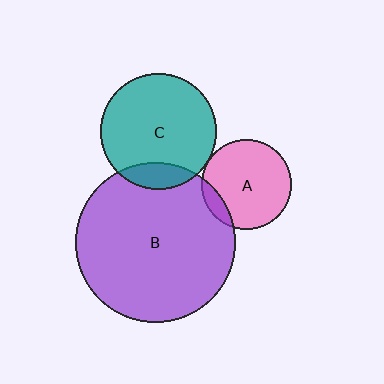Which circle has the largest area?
Circle B (purple).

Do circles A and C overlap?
Yes.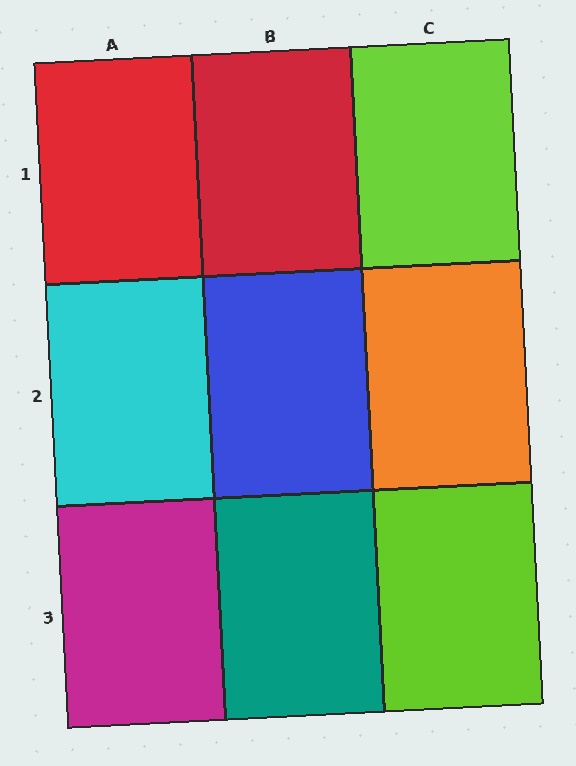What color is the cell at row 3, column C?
Lime.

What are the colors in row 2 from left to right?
Cyan, blue, orange.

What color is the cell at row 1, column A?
Red.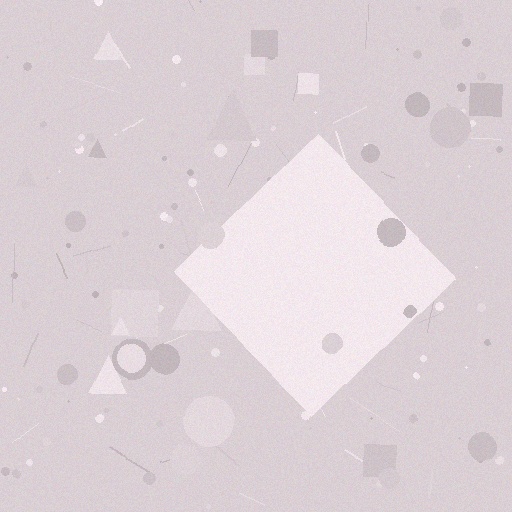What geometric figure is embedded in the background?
A diamond is embedded in the background.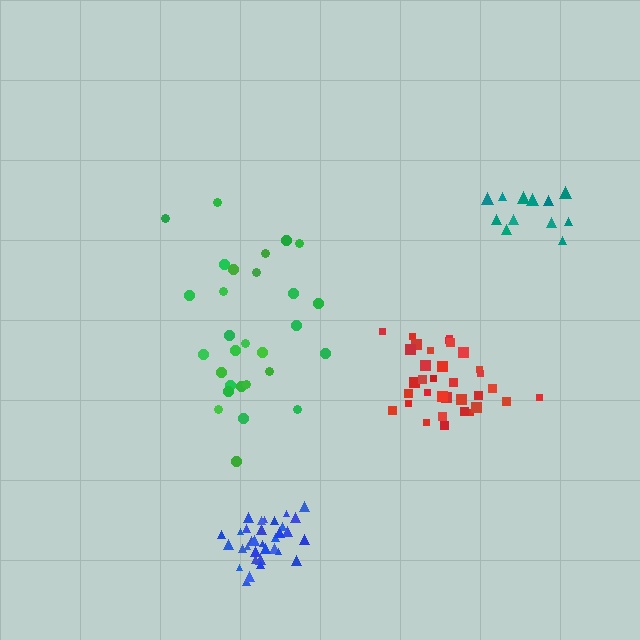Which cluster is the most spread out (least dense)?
Green.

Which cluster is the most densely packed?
Blue.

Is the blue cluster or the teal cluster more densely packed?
Blue.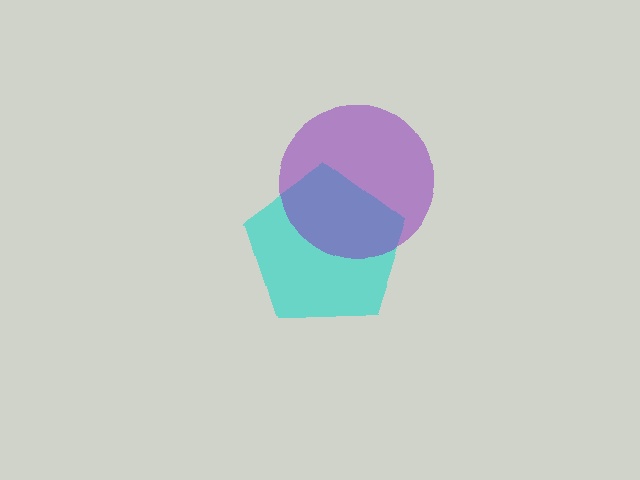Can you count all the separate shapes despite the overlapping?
Yes, there are 2 separate shapes.